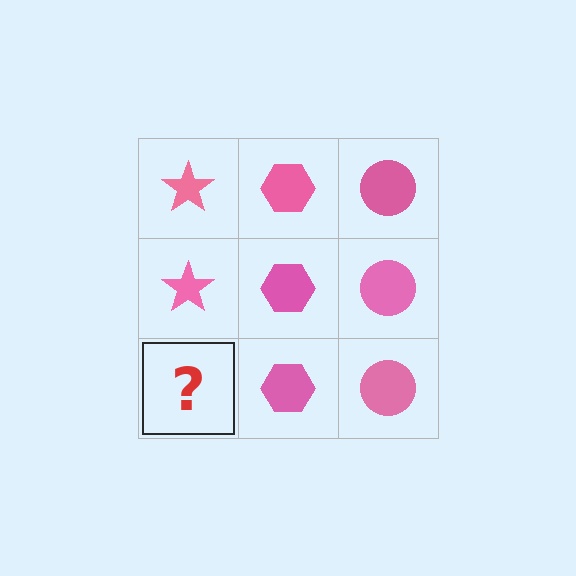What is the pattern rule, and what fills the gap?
The rule is that each column has a consistent shape. The gap should be filled with a pink star.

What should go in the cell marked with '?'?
The missing cell should contain a pink star.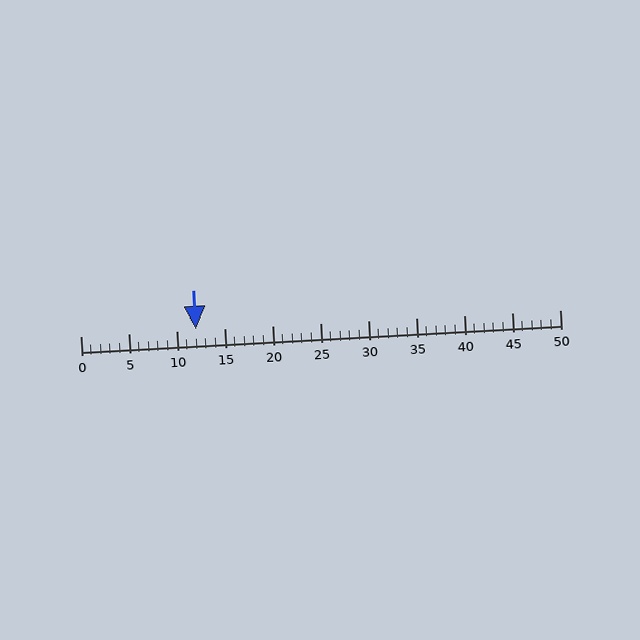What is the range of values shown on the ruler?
The ruler shows values from 0 to 50.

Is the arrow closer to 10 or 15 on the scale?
The arrow is closer to 10.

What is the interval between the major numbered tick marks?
The major tick marks are spaced 5 units apart.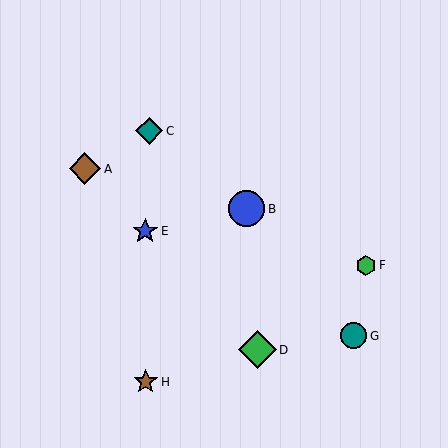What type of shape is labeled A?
Shape A is a brown diamond.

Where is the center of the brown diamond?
The center of the brown diamond is at (85, 169).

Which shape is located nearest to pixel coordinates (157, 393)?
The brown star (labeled H) at (146, 382) is nearest to that location.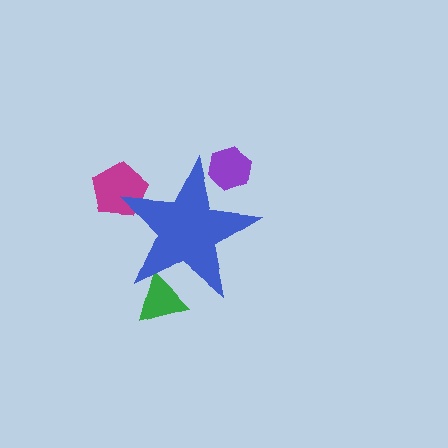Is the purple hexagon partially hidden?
Yes, the purple hexagon is partially hidden behind the blue star.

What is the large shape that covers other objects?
A blue star.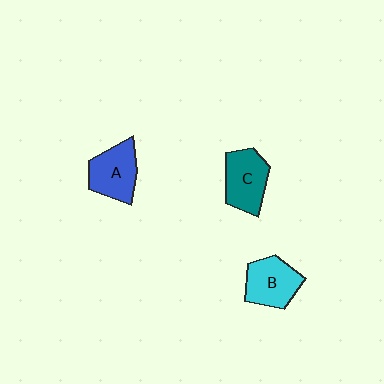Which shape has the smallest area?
Shape B (cyan).